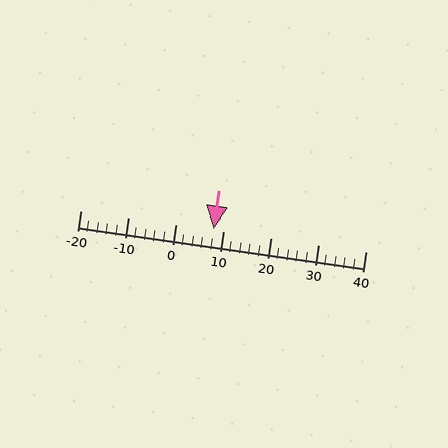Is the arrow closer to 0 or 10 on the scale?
The arrow is closer to 10.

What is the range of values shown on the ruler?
The ruler shows values from -20 to 40.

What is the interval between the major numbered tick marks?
The major tick marks are spaced 10 units apart.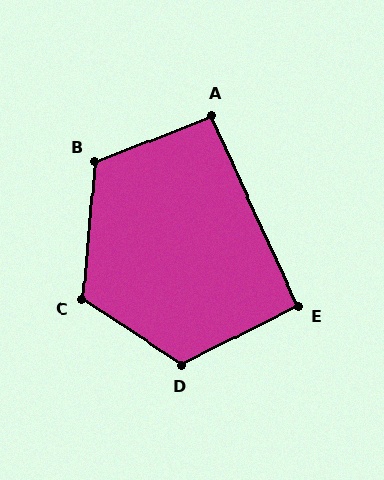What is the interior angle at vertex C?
Approximately 118 degrees (obtuse).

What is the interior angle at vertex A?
Approximately 93 degrees (approximately right).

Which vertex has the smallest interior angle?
E, at approximately 92 degrees.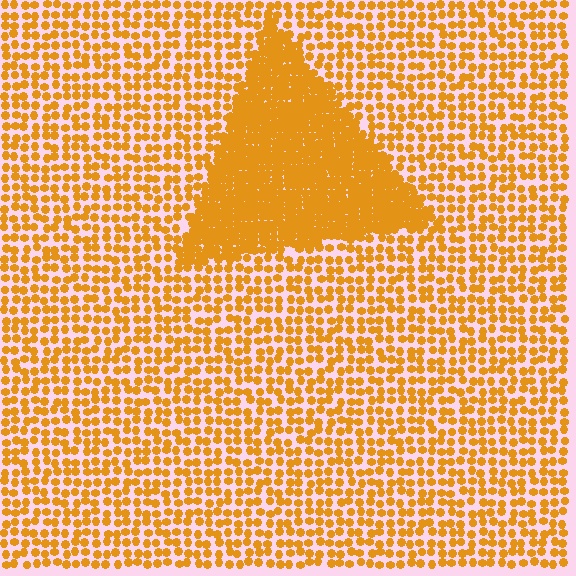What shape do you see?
I see a triangle.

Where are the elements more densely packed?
The elements are more densely packed inside the triangle boundary.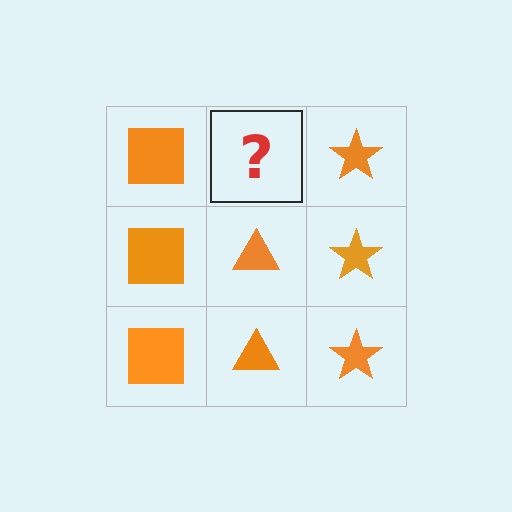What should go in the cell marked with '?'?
The missing cell should contain an orange triangle.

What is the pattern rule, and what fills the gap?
The rule is that each column has a consistent shape. The gap should be filled with an orange triangle.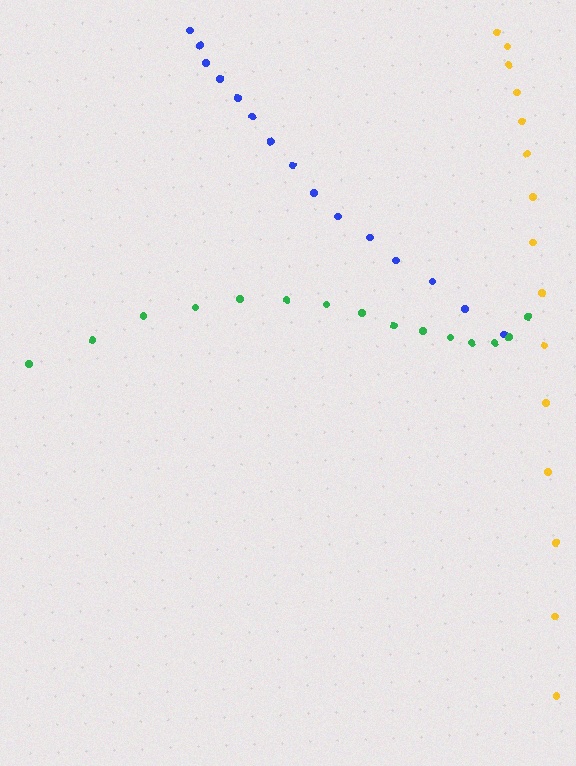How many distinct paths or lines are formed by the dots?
There are 3 distinct paths.